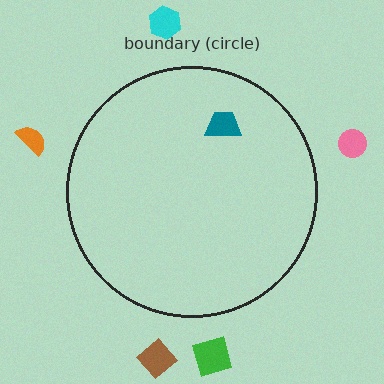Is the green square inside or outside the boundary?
Outside.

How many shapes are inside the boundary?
1 inside, 5 outside.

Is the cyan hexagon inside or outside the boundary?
Outside.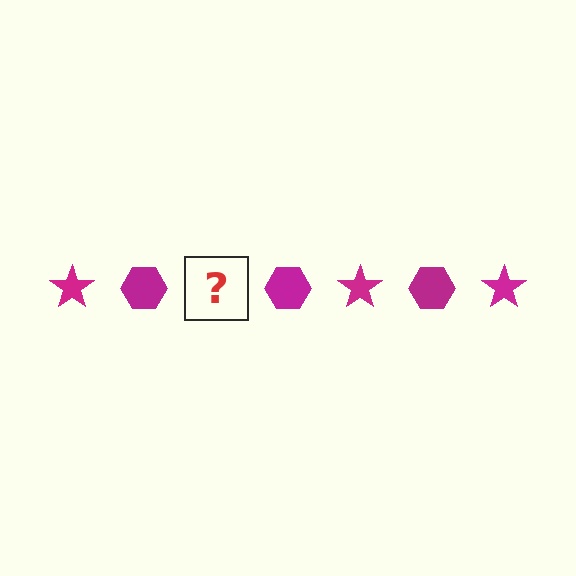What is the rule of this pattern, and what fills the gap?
The rule is that the pattern cycles through star, hexagon shapes in magenta. The gap should be filled with a magenta star.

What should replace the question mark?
The question mark should be replaced with a magenta star.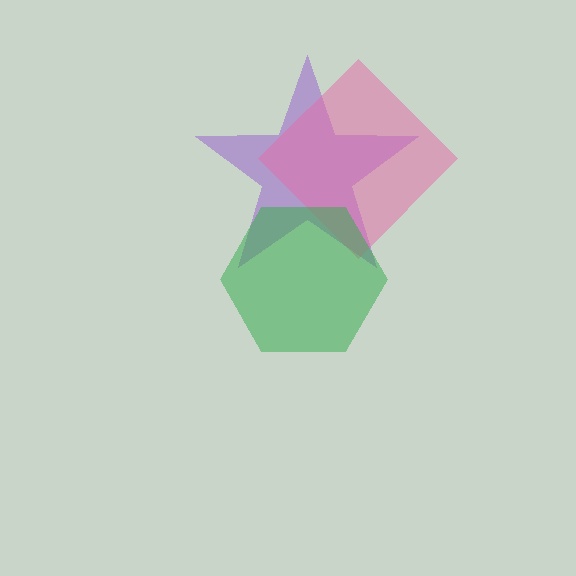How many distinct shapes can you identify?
There are 3 distinct shapes: a purple star, a pink diamond, a green hexagon.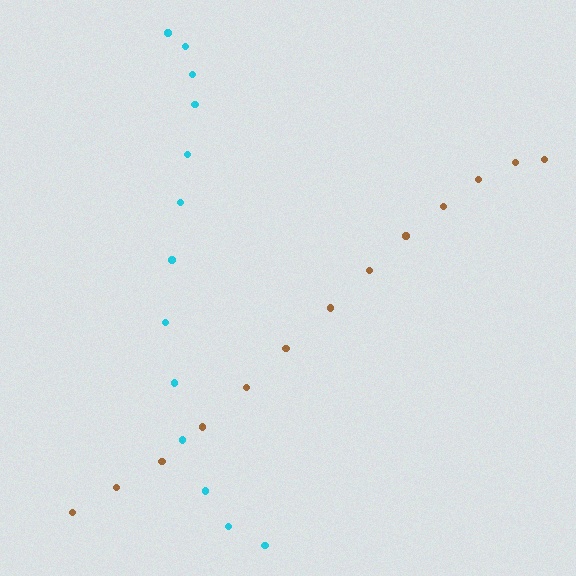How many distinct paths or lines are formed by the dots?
There are 2 distinct paths.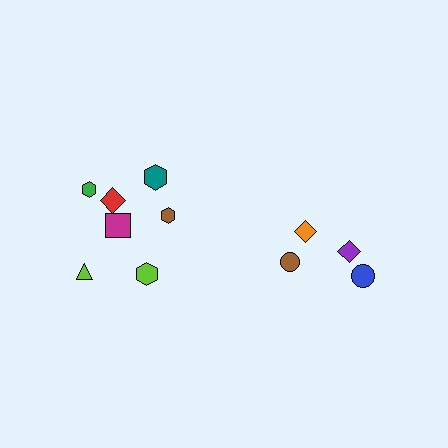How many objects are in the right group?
There are 4 objects.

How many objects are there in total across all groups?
There are 11 objects.